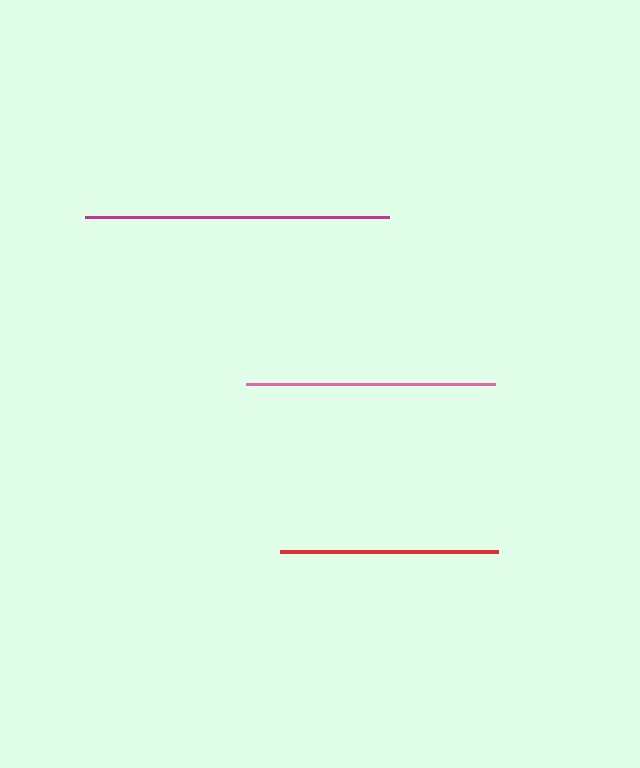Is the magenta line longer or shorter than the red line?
The magenta line is longer than the red line.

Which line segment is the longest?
The magenta line is the longest at approximately 304 pixels.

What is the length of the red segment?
The red segment is approximately 217 pixels long.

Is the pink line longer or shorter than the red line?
The pink line is longer than the red line.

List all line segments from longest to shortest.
From longest to shortest: magenta, pink, red.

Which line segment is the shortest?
The red line is the shortest at approximately 217 pixels.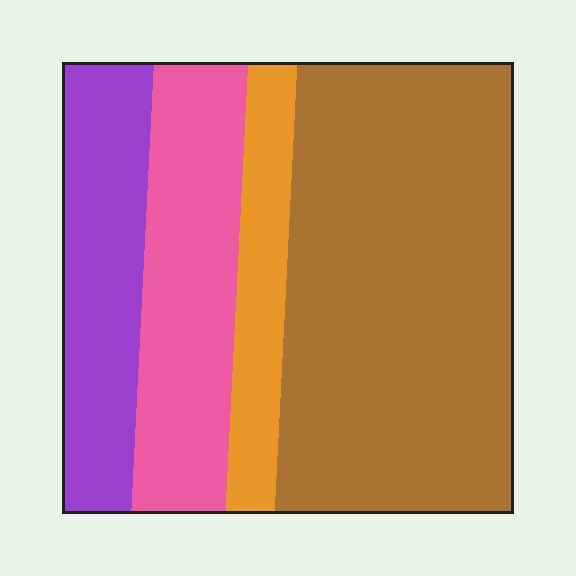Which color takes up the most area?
Brown, at roughly 50%.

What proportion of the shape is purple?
Purple takes up between a sixth and a third of the shape.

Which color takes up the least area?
Orange, at roughly 10%.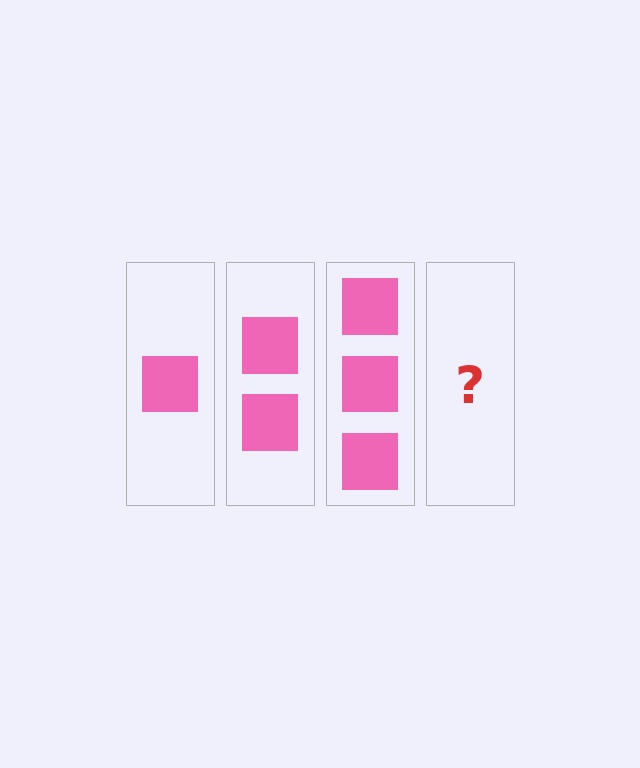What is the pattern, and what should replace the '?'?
The pattern is that each step adds one more square. The '?' should be 4 squares.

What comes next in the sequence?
The next element should be 4 squares.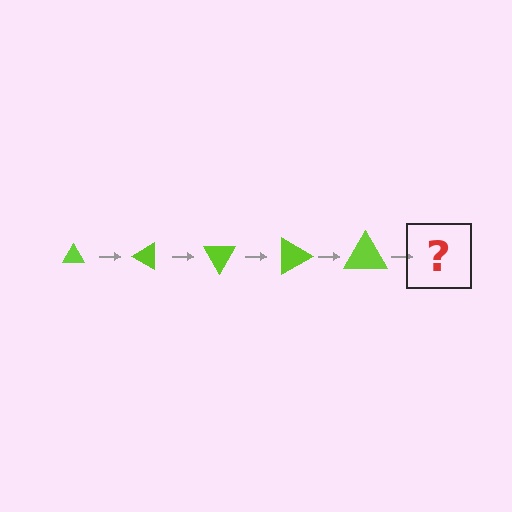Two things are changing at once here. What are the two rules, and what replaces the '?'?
The two rules are that the triangle grows larger each step and it rotates 30 degrees each step. The '?' should be a triangle, larger than the previous one and rotated 150 degrees from the start.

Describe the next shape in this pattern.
It should be a triangle, larger than the previous one and rotated 150 degrees from the start.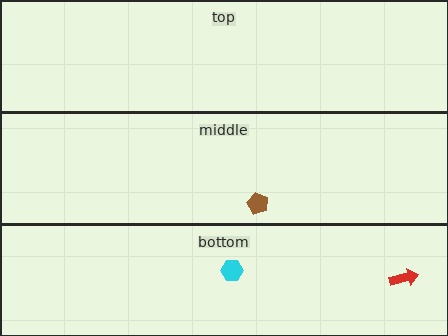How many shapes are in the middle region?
1.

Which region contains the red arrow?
The bottom region.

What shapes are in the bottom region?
The red arrow, the cyan hexagon.